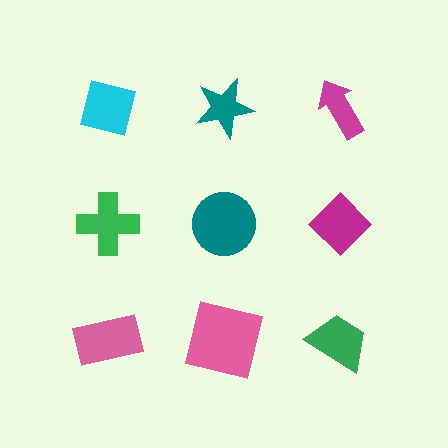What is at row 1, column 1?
A cyan square.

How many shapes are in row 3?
3 shapes.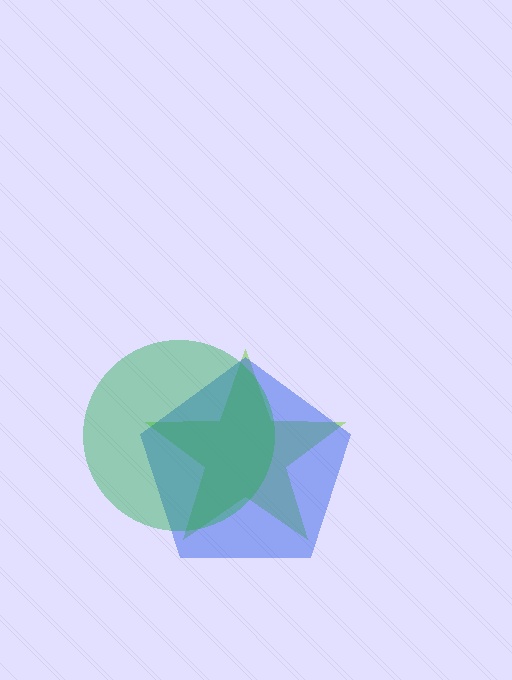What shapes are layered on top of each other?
The layered shapes are: a lime star, a blue pentagon, a green circle.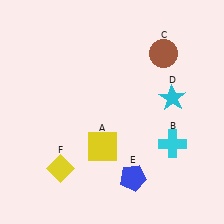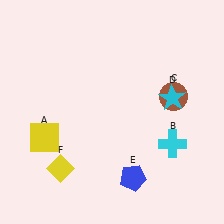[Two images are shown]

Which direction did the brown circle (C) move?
The brown circle (C) moved down.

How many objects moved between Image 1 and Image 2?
2 objects moved between the two images.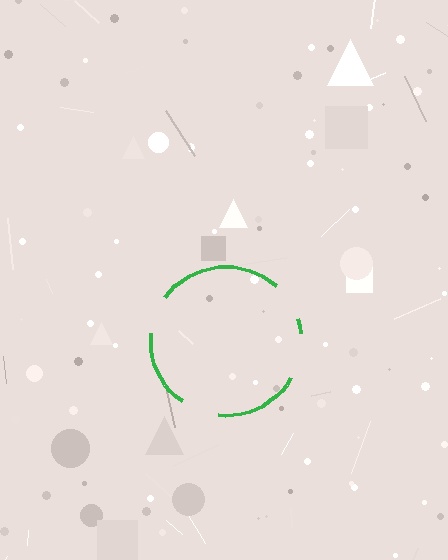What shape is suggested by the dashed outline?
The dashed outline suggests a circle.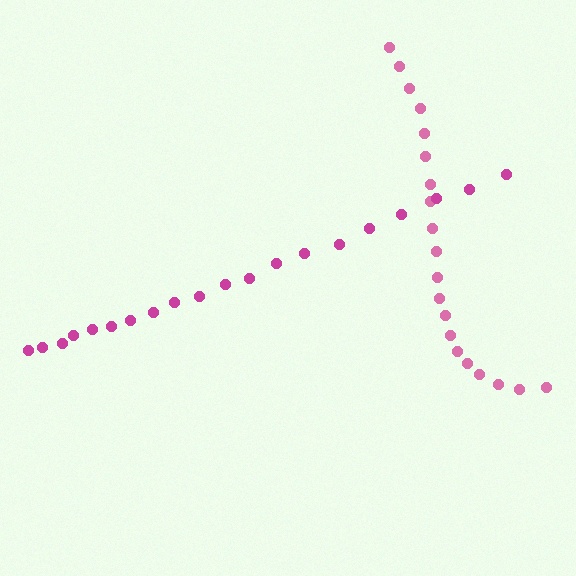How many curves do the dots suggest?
There are 2 distinct paths.